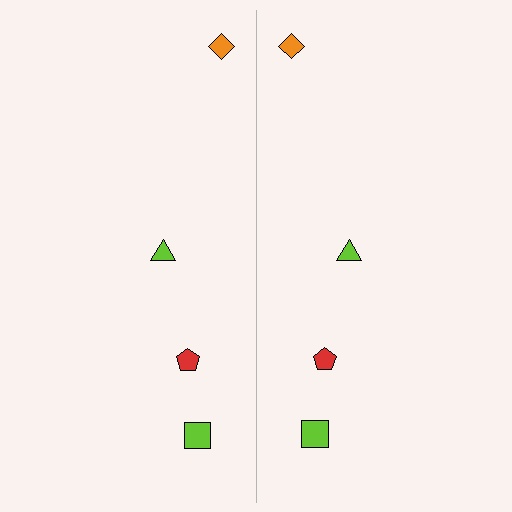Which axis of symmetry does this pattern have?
The pattern has a vertical axis of symmetry running through the center of the image.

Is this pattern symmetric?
Yes, this pattern has bilateral (reflection) symmetry.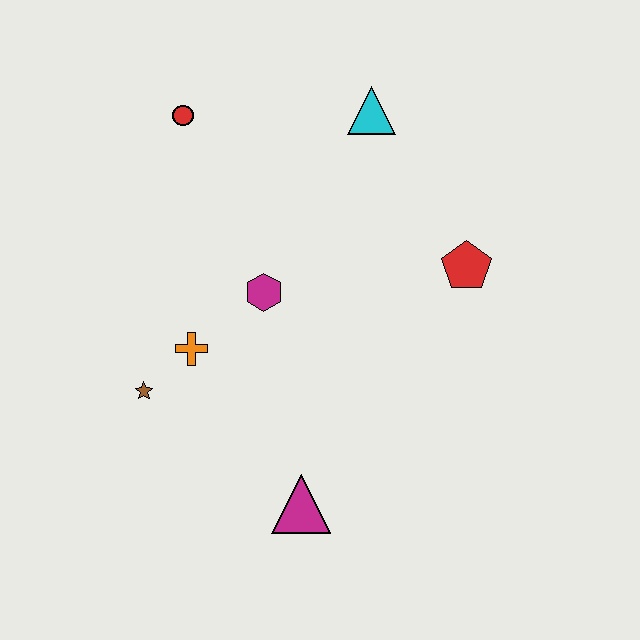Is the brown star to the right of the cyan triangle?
No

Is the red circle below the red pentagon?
No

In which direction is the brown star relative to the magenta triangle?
The brown star is to the left of the magenta triangle.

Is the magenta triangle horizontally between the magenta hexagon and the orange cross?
No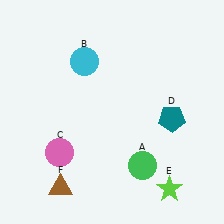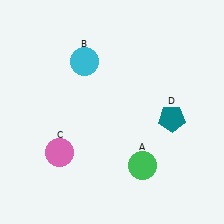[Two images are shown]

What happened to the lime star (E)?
The lime star (E) was removed in Image 2. It was in the bottom-right area of Image 1.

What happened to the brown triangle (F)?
The brown triangle (F) was removed in Image 2. It was in the bottom-left area of Image 1.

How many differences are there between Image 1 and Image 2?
There are 2 differences between the two images.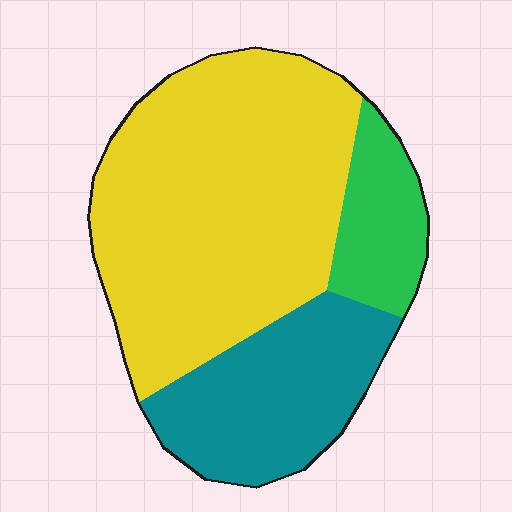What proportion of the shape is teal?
Teal takes up about one quarter (1/4) of the shape.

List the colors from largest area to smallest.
From largest to smallest: yellow, teal, green.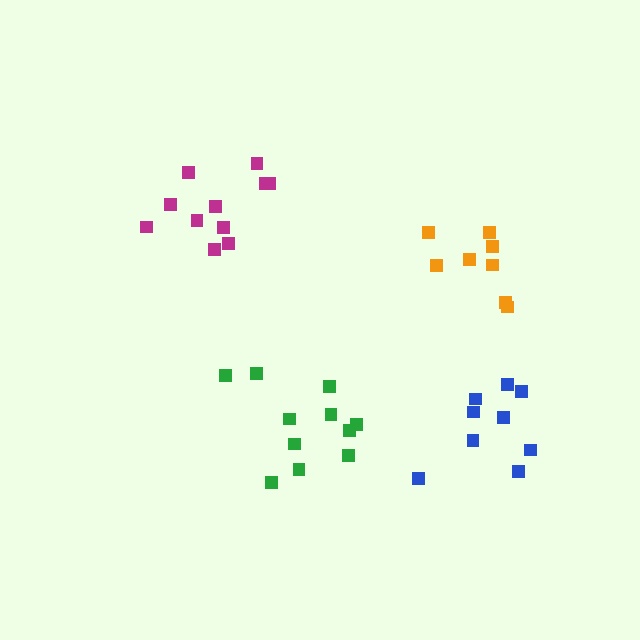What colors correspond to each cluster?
The clusters are colored: magenta, orange, green, blue.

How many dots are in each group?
Group 1: 11 dots, Group 2: 8 dots, Group 3: 11 dots, Group 4: 9 dots (39 total).